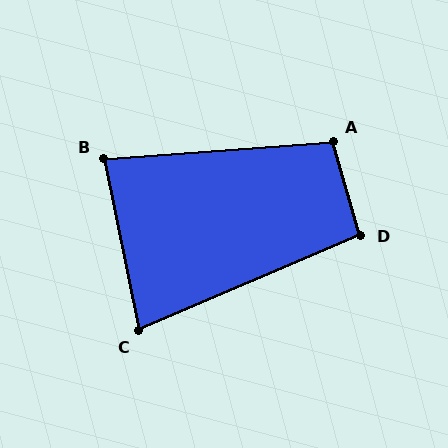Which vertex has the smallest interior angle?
C, at approximately 78 degrees.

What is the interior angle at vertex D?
Approximately 97 degrees (obtuse).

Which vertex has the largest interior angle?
A, at approximately 102 degrees.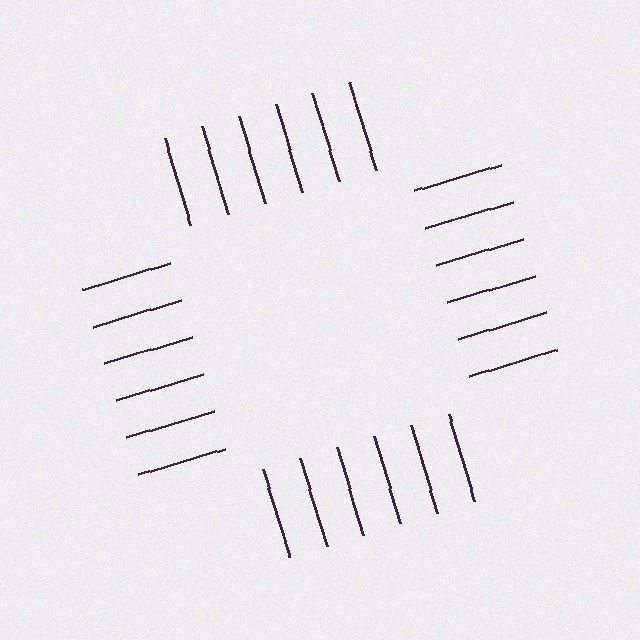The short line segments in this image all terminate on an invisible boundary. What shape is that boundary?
An illusory square — the line segments terminate on its edges but no continuous stroke is drawn.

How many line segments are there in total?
24 — 6 along each of the 4 edges.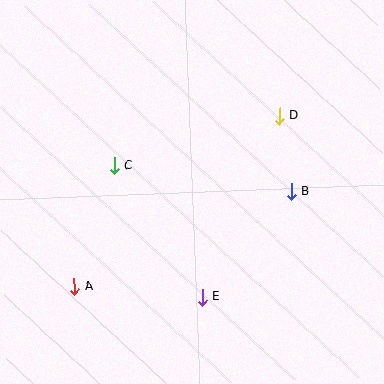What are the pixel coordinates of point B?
Point B is at (291, 191).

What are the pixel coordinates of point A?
Point A is at (74, 286).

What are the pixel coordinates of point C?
Point C is at (114, 166).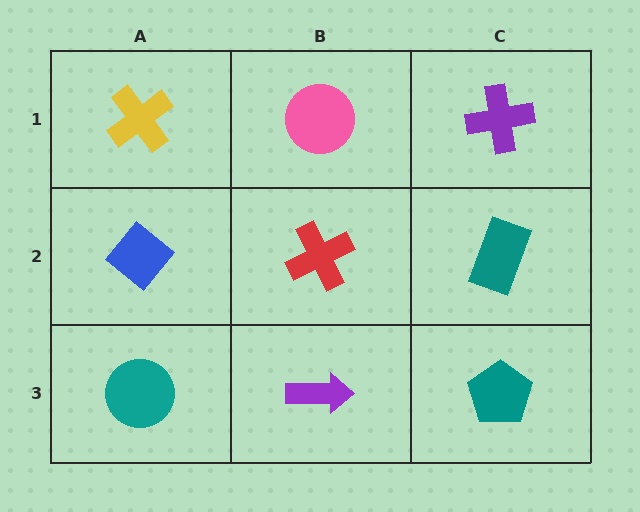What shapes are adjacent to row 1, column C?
A teal rectangle (row 2, column C), a pink circle (row 1, column B).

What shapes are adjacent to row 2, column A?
A yellow cross (row 1, column A), a teal circle (row 3, column A), a red cross (row 2, column B).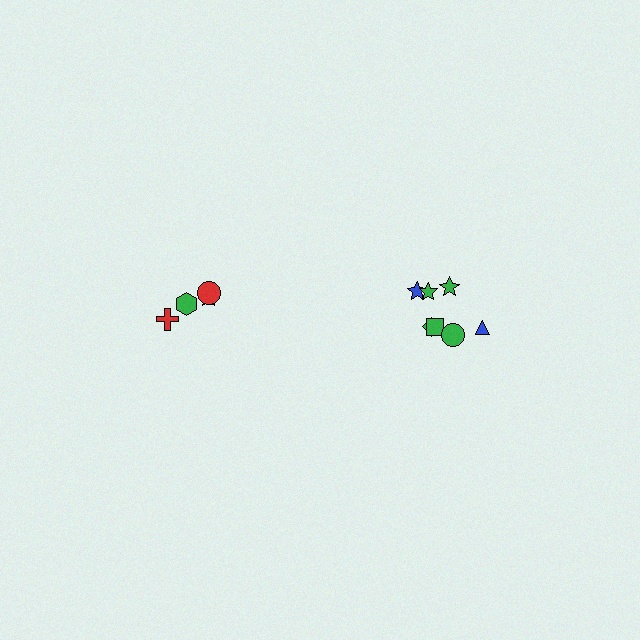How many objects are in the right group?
There are 7 objects.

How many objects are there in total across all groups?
There are 11 objects.